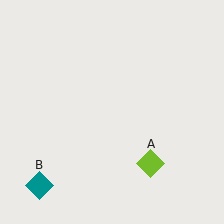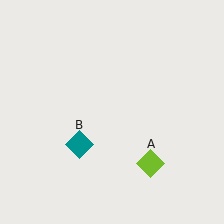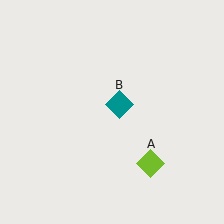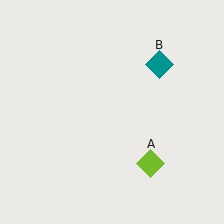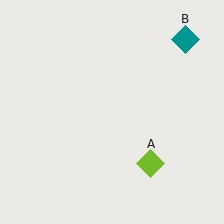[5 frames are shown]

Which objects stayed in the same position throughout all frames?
Lime diamond (object A) remained stationary.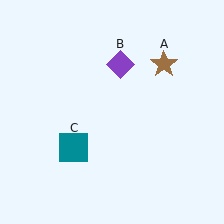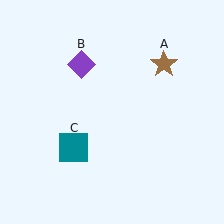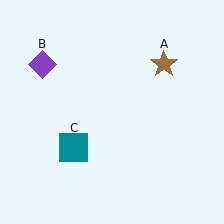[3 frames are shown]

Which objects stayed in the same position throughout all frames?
Brown star (object A) and teal square (object C) remained stationary.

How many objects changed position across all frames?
1 object changed position: purple diamond (object B).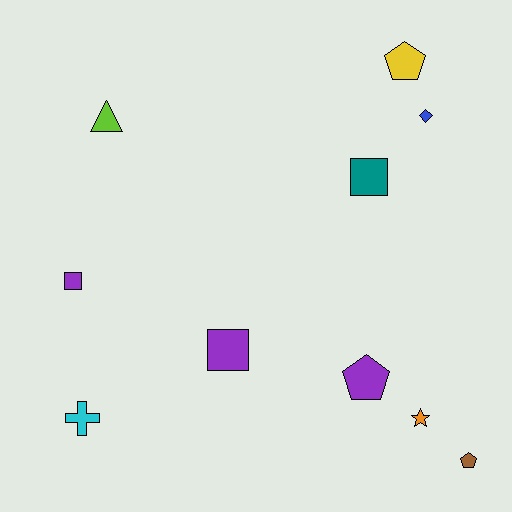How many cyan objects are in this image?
There is 1 cyan object.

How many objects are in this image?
There are 10 objects.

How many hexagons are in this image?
There are no hexagons.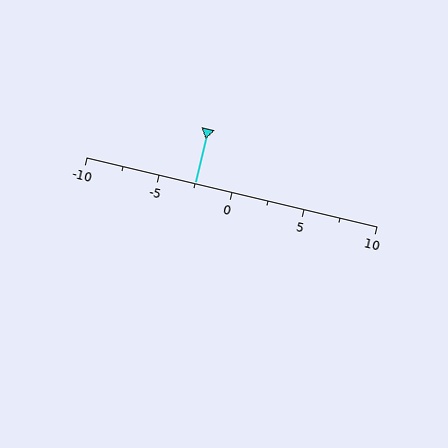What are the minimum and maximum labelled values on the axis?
The axis runs from -10 to 10.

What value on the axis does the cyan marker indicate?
The marker indicates approximately -2.5.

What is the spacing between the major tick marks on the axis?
The major ticks are spaced 5 apart.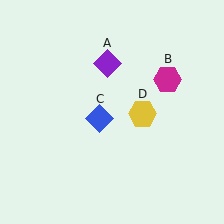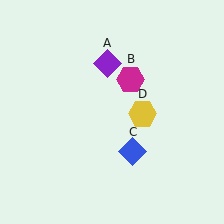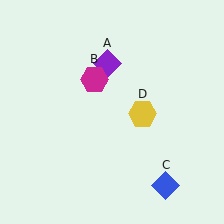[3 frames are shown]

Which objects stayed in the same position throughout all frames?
Purple diamond (object A) and yellow hexagon (object D) remained stationary.